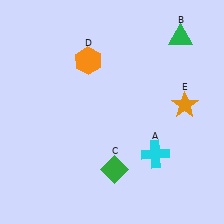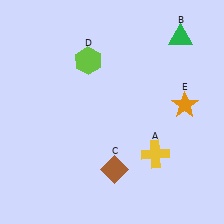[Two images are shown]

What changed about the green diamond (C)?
In Image 1, C is green. In Image 2, it changed to brown.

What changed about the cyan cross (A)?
In Image 1, A is cyan. In Image 2, it changed to yellow.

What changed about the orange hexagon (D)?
In Image 1, D is orange. In Image 2, it changed to lime.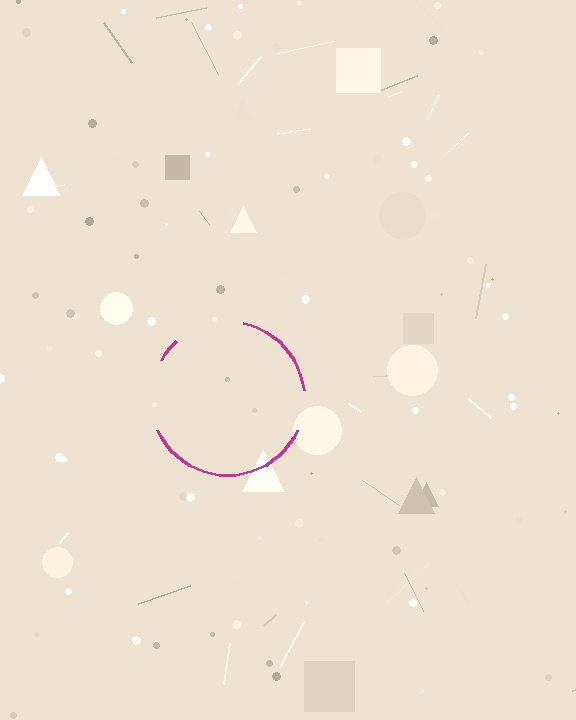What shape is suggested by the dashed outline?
The dashed outline suggests a circle.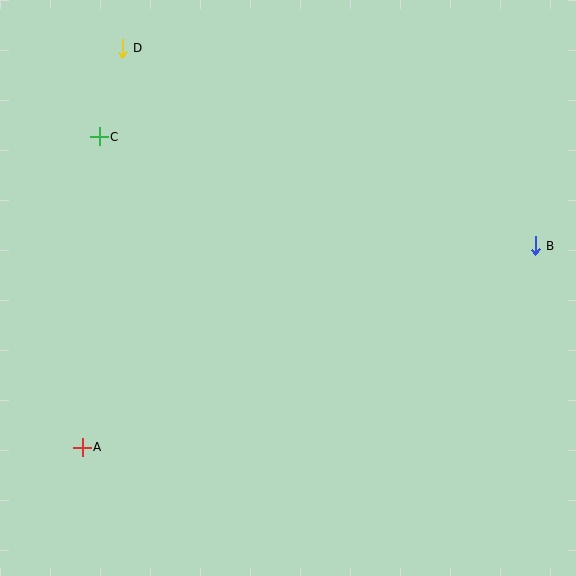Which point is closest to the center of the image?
Point C at (99, 137) is closest to the center.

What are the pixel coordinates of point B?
Point B is at (535, 246).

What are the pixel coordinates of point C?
Point C is at (99, 137).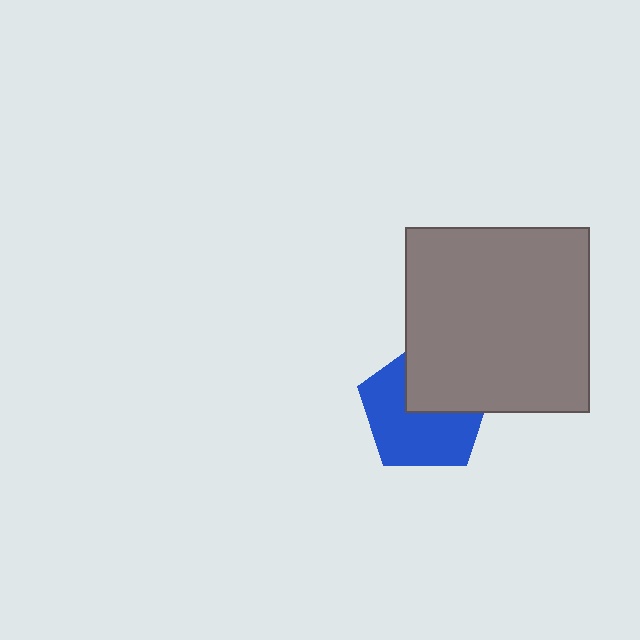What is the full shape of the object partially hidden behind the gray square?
The partially hidden object is a blue pentagon.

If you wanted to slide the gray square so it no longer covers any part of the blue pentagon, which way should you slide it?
Slide it toward the upper-right — that is the most direct way to separate the two shapes.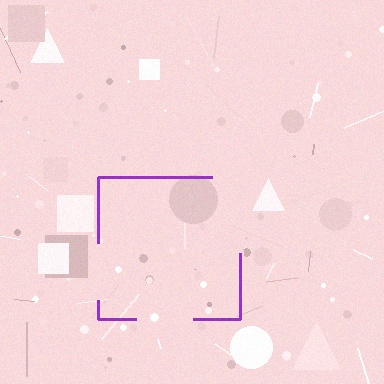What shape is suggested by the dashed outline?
The dashed outline suggests a square.